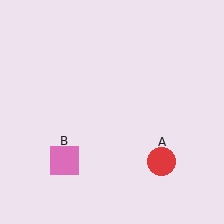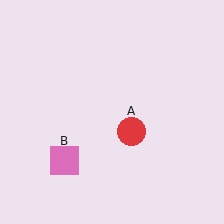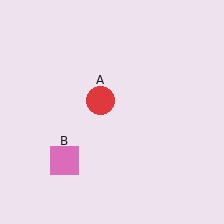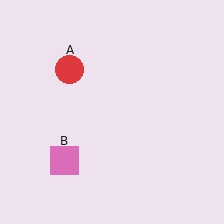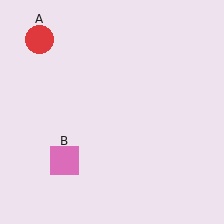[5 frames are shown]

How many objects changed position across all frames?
1 object changed position: red circle (object A).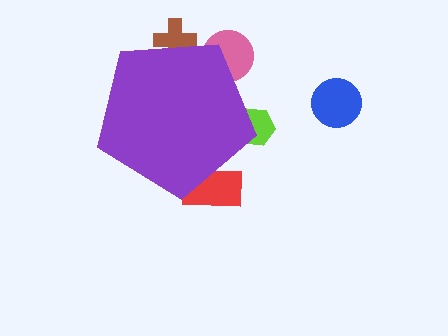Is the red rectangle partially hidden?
Yes, the red rectangle is partially hidden behind the purple pentagon.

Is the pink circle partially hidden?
Yes, the pink circle is partially hidden behind the purple pentagon.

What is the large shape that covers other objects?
A purple pentagon.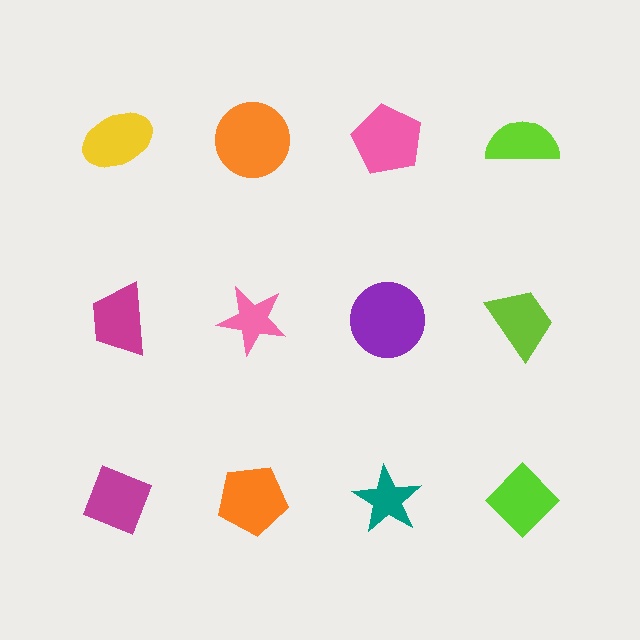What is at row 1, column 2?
An orange circle.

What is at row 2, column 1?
A magenta trapezoid.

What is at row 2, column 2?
A pink star.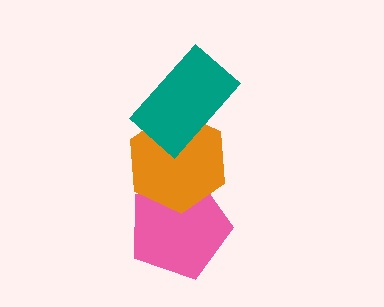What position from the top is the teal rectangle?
The teal rectangle is 1st from the top.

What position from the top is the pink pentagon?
The pink pentagon is 3rd from the top.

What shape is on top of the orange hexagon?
The teal rectangle is on top of the orange hexagon.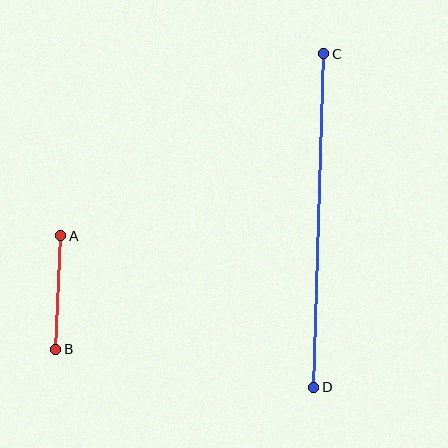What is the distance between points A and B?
The distance is approximately 113 pixels.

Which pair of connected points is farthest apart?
Points C and D are farthest apart.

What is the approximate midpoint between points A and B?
The midpoint is at approximately (58, 293) pixels.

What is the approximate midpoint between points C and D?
The midpoint is at approximately (319, 220) pixels.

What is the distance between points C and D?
The distance is approximately 334 pixels.